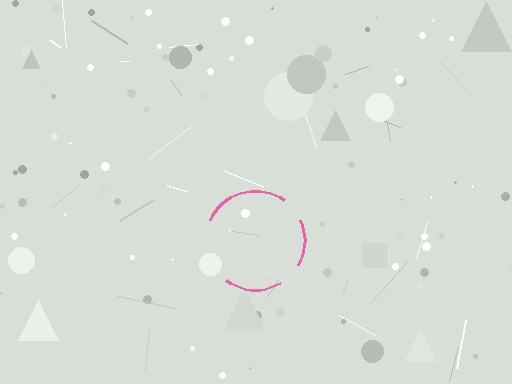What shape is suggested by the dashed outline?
The dashed outline suggests a circle.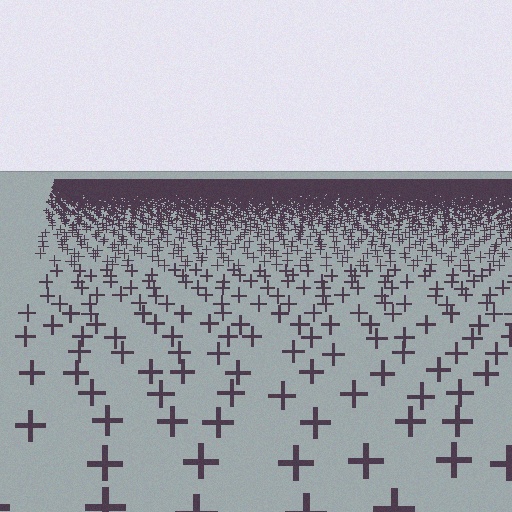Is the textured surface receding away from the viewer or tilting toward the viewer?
The surface is receding away from the viewer. Texture elements get smaller and denser toward the top.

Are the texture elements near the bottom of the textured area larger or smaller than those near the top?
Larger. Near the bottom, elements are closer to the viewer and appear at a bigger on-screen size.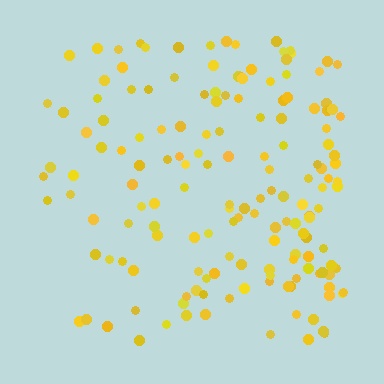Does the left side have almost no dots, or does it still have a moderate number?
Still a moderate number, just noticeably fewer than the right.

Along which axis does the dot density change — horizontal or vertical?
Horizontal.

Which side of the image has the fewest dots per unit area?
The left.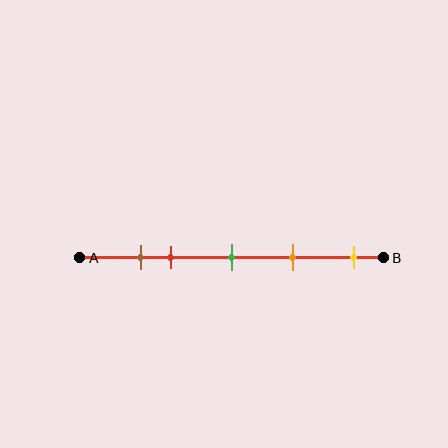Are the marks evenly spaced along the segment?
No, the marks are not evenly spaced.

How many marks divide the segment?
There are 5 marks dividing the segment.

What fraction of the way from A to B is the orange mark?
The orange mark is approximately 70% (0.7) of the way from A to B.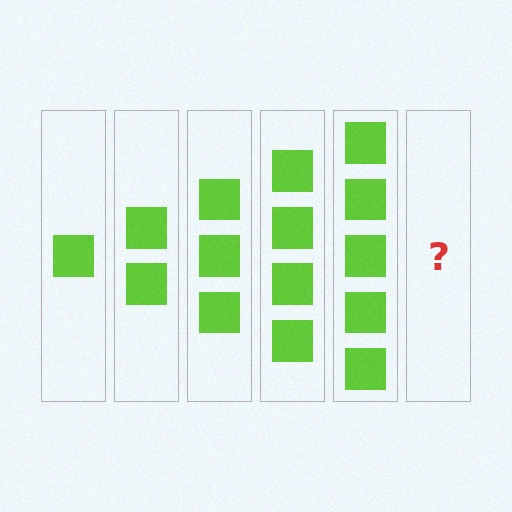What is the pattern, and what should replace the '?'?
The pattern is that each step adds one more square. The '?' should be 6 squares.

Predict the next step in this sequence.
The next step is 6 squares.